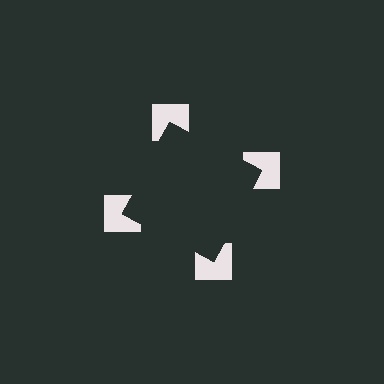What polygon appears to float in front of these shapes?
An illusory square — its edges are inferred from the aligned wedge cuts in the notched squares, not physically drawn.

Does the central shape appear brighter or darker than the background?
It typically appears slightly darker than the background, even though no actual brightness change is drawn.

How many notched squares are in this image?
There are 4 — one at each vertex of the illusory square.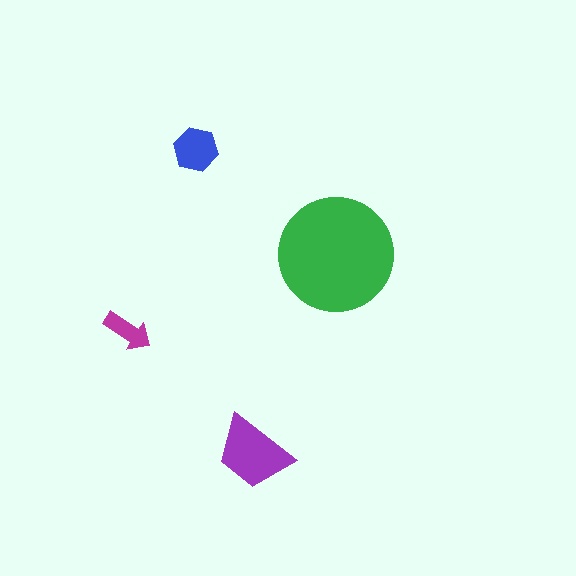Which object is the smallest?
The magenta arrow.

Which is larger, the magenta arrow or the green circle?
The green circle.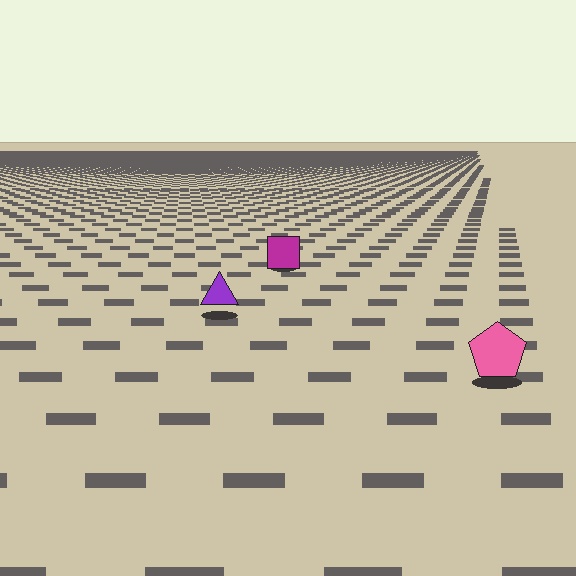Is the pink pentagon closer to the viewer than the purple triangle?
Yes. The pink pentagon is closer — you can tell from the texture gradient: the ground texture is coarser near it.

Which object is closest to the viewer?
The pink pentagon is closest. The texture marks near it are larger and more spread out.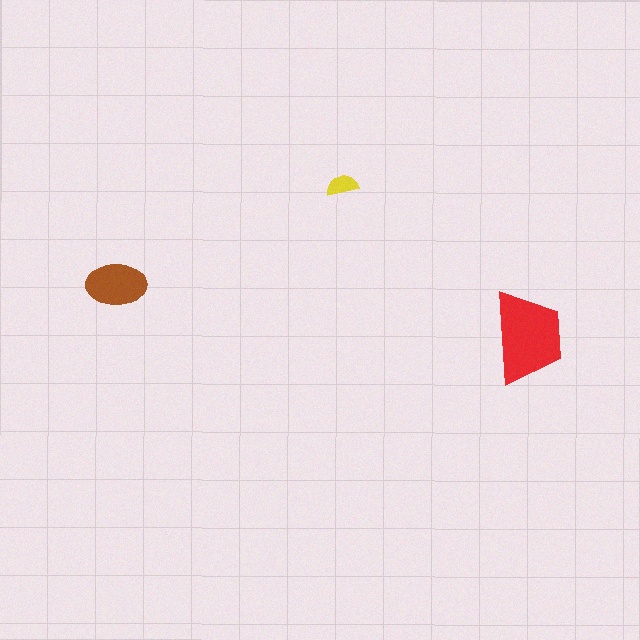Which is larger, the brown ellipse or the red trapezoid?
The red trapezoid.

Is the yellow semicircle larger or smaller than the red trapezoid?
Smaller.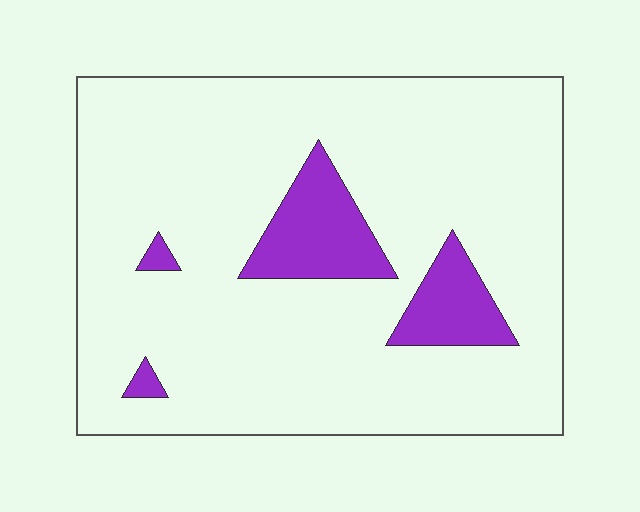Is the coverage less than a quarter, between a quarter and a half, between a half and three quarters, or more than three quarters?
Less than a quarter.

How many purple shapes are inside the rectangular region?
4.